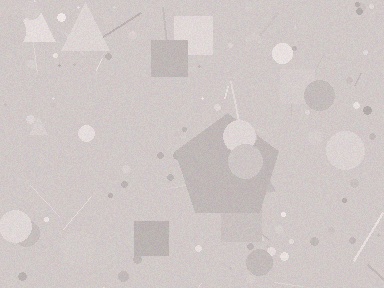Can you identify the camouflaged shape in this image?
The camouflaged shape is a pentagon.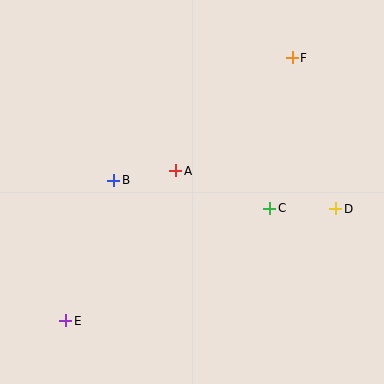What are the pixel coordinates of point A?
Point A is at (176, 171).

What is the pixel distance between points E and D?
The distance between E and D is 292 pixels.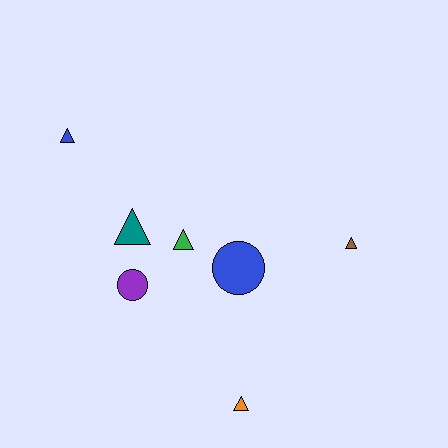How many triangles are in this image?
There are 5 triangles.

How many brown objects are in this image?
There is 1 brown object.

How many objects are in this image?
There are 7 objects.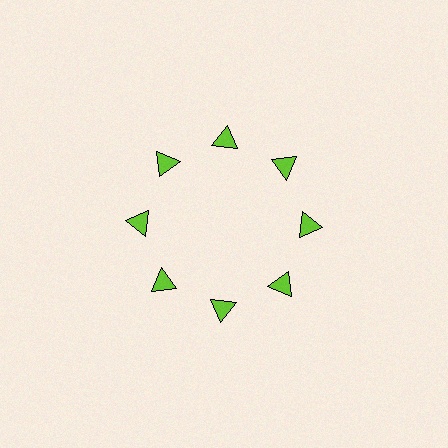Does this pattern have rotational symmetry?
Yes, this pattern has 8-fold rotational symmetry. It looks the same after rotating 45 degrees around the center.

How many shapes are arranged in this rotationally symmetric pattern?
There are 8 shapes, arranged in 8 groups of 1.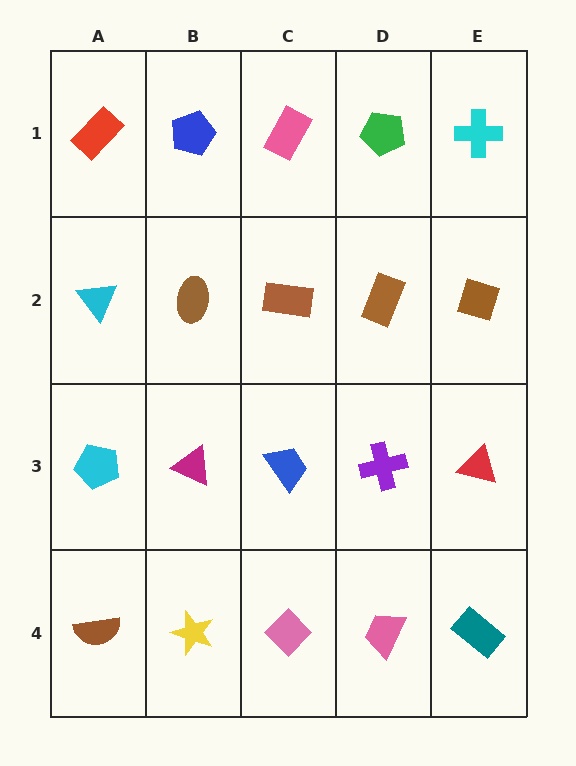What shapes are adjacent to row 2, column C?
A pink rectangle (row 1, column C), a blue trapezoid (row 3, column C), a brown ellipse (row 2, column B), a brown rectangle (row 2, column D).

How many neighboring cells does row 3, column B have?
4.